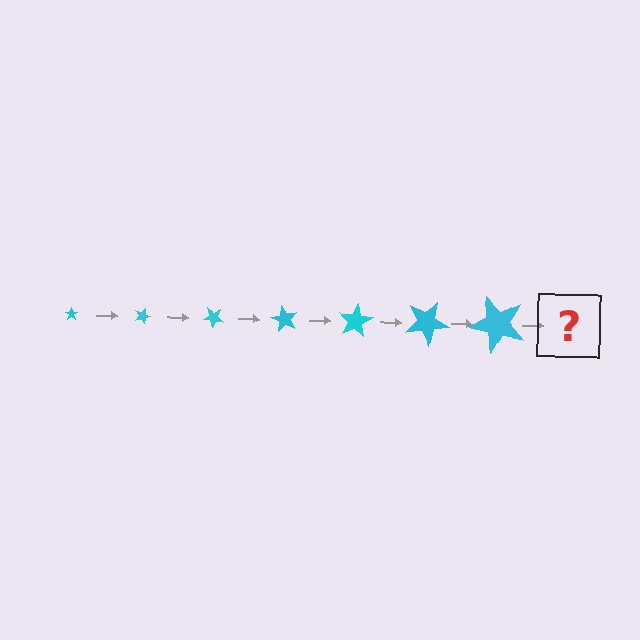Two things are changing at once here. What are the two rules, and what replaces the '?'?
The two rules are that the star grows larger each step and it rotates 20 degrees each step. The '?' should be a star, larger than the previous one and rotated 140 degrees from the start.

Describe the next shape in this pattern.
It should be a star, larger than the previous one and rotated 140 degrees from the start.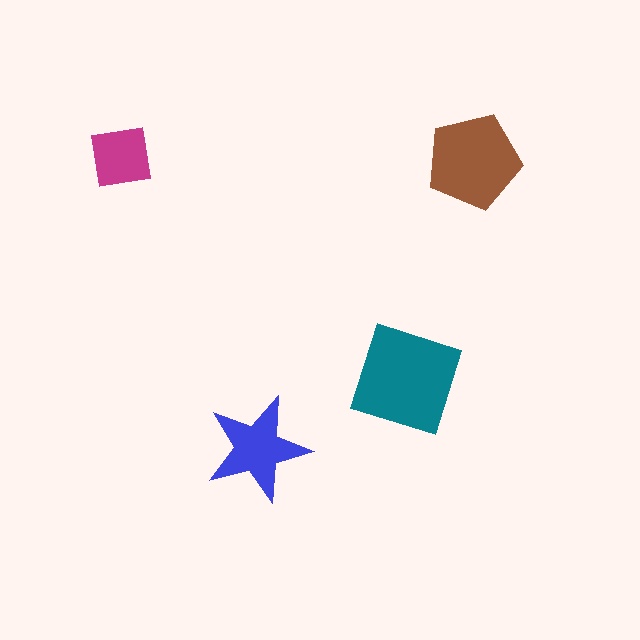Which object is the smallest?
The magenta square.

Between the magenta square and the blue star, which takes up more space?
The blue star.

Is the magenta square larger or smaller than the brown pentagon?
Smaller.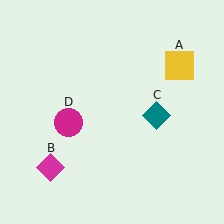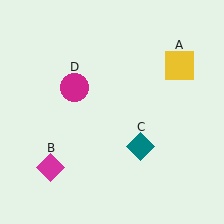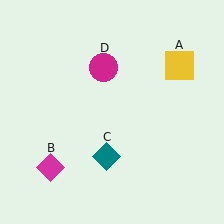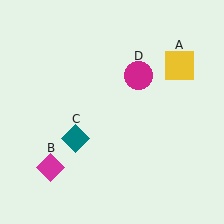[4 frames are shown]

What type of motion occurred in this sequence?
The teal diamond (object C), magenta circle (object D) rotated clockwise around the center of the scene.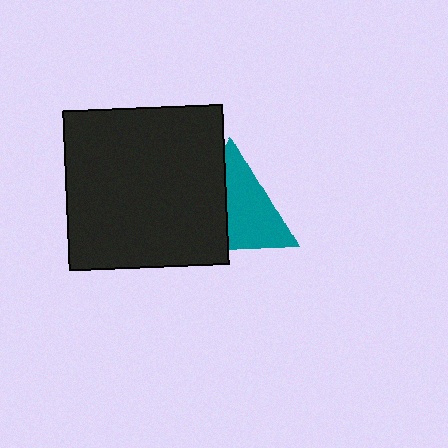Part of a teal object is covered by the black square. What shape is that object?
It is a triangle.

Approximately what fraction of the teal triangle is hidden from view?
Roughly 41% of the teal triangle is hidden behind the black square.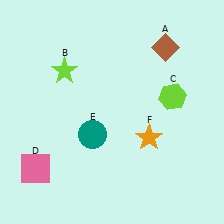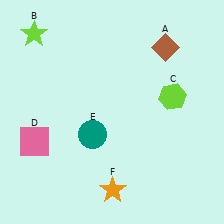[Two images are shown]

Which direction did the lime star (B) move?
The lime star (B) moved up.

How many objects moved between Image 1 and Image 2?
3 objects moved between the two images.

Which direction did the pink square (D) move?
The pink square (D) moved up.